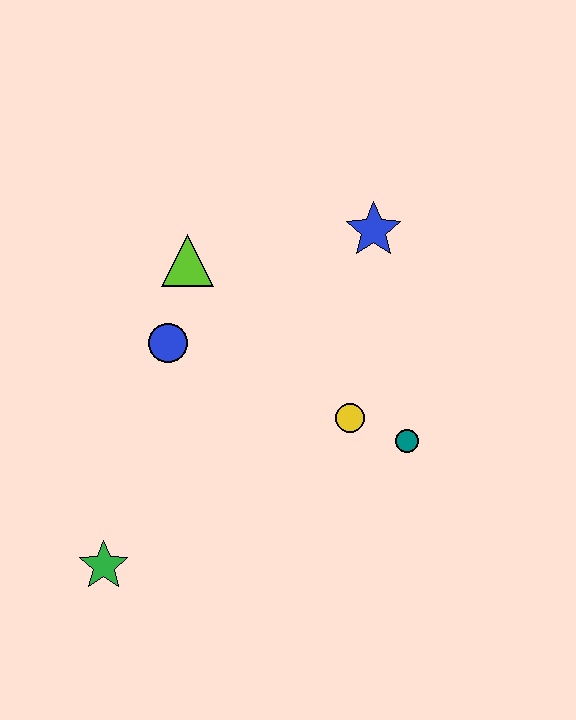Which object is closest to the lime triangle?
The blue circle is closest to the lime triangle.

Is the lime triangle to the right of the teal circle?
No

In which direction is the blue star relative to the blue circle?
The blue star is to the right of the blue circle.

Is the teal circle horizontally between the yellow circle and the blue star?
No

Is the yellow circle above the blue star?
No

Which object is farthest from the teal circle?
The green star is farthest from the teal circle.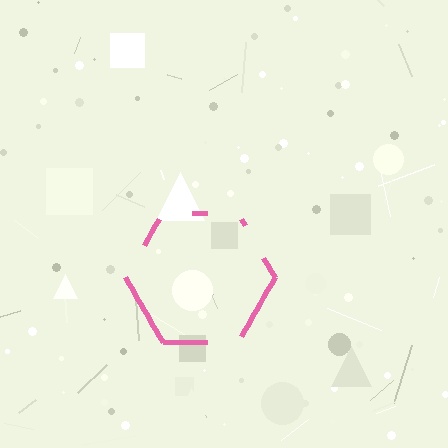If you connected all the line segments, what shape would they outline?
They would outline a hexagon.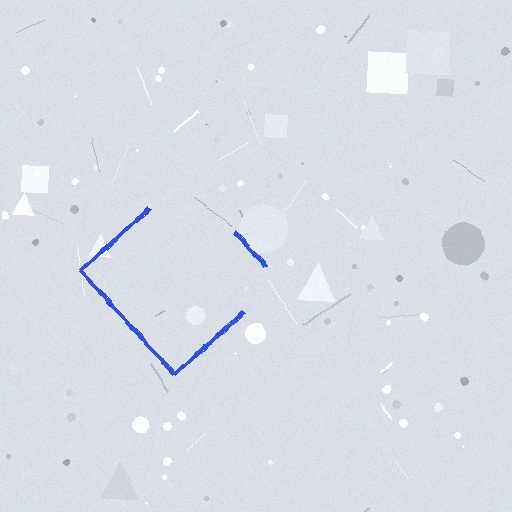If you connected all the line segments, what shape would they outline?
They would outline a diamond.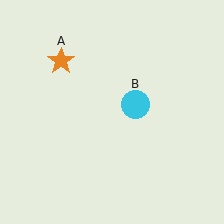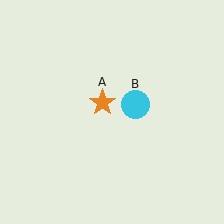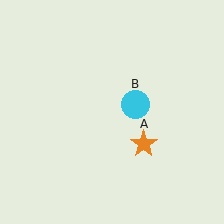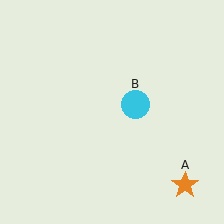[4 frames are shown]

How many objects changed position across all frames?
1 object changed position: orange star (object A).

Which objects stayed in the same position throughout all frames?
Cyan circle (object B) remained stationary.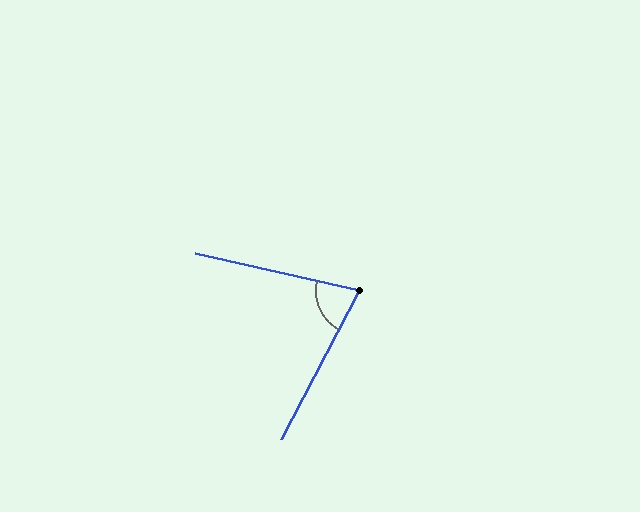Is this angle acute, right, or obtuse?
It is acute.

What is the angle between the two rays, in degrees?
Approximately 75 degrees.